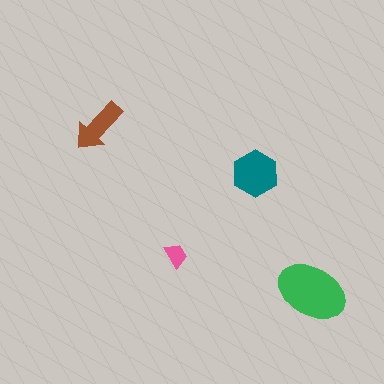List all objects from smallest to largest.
The pink trapezoid, the brown arrow, the teal hexagon, the green ellipse.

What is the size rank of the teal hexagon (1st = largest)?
2nd.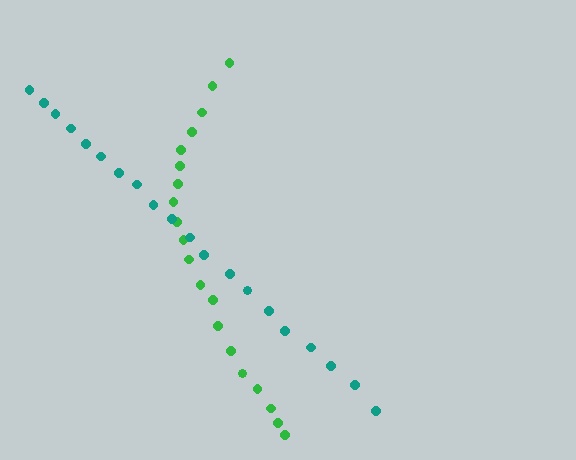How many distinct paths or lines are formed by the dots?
There are 2 distinct paths.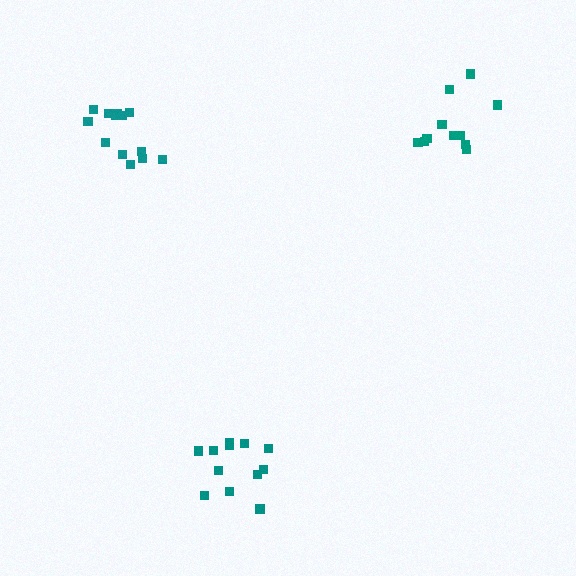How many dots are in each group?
Group 1: 11 dots, Group 2: 12 dots, Group 3: 14 dots (37 total).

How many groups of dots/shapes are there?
There are 3 groups.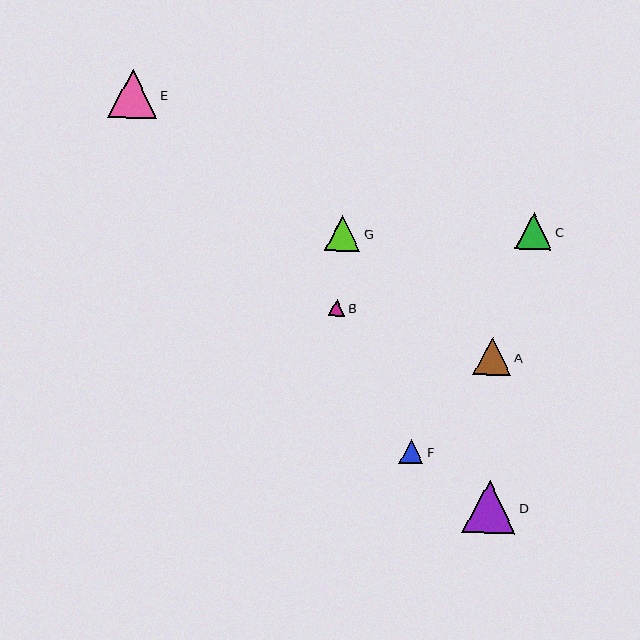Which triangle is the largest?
Triangle D is the largest with a size of approximately 53 pixels.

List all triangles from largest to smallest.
From largest to smallest: D, E, A, C, G, F, B.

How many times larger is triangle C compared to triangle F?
Triangle C is approximately 1.5 times the size of triangle F.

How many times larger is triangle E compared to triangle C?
Triangle E is approximately 1.3 times the size of triangle C.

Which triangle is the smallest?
Triangle B is the smallest with a size of approximately 16 pixels.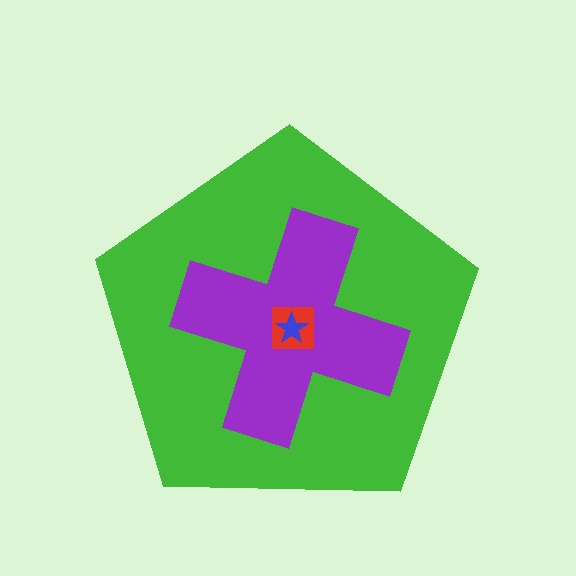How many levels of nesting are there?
4.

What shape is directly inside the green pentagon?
The purple cross.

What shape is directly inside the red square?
The blue star.